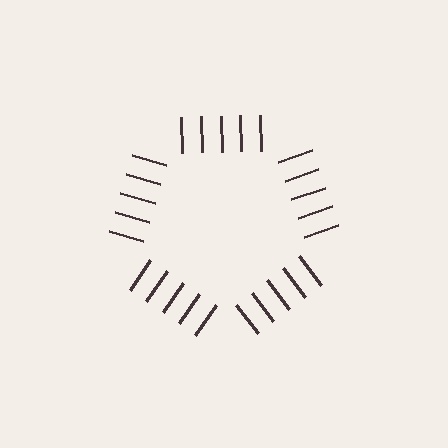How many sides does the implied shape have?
5 sides — the line-ends trace a pentagon.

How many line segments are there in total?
25 — 5 along each of the 5 edges.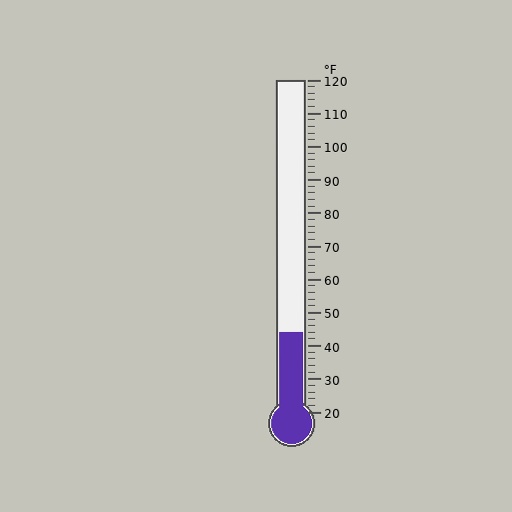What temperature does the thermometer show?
The thermometer shows approximately 44°F.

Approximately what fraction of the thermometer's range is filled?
The thermometer is filled to approximately 25% of its range.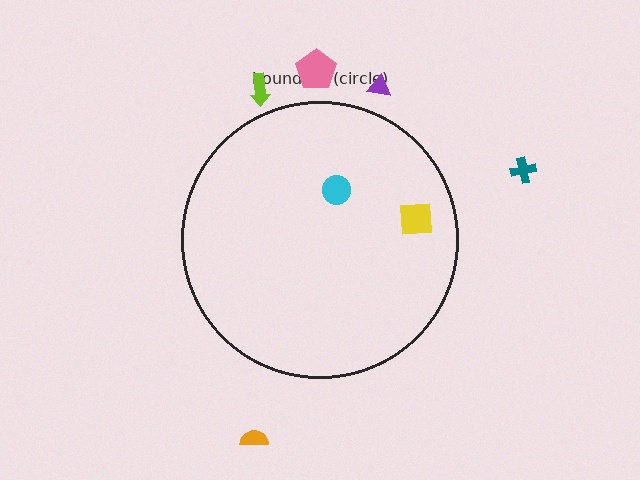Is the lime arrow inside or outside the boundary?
Outside.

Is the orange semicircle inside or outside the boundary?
Outside.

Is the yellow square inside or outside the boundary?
Inside.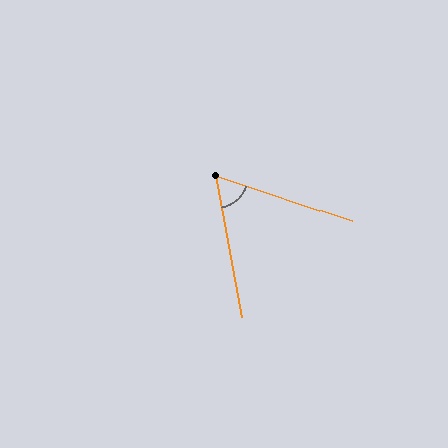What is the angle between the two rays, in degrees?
Approximately 61 degrees.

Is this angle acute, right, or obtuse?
It is acute.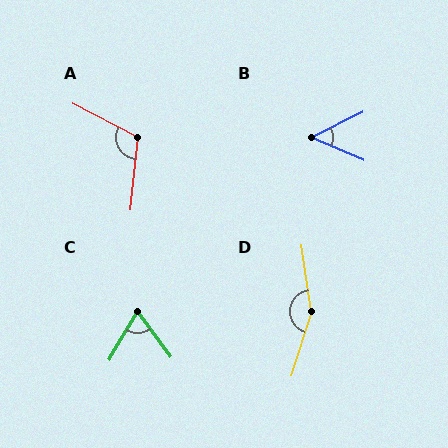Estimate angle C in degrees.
Approximately 67 degrees.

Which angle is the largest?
D, at approximately 154 degrees.